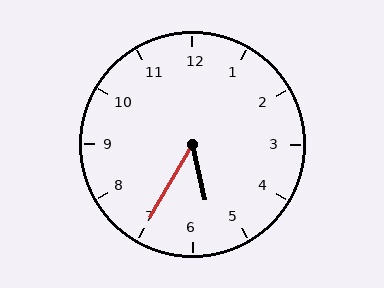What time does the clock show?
5:35.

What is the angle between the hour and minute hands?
Approximately 42 degrees.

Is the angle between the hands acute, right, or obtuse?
It is acute.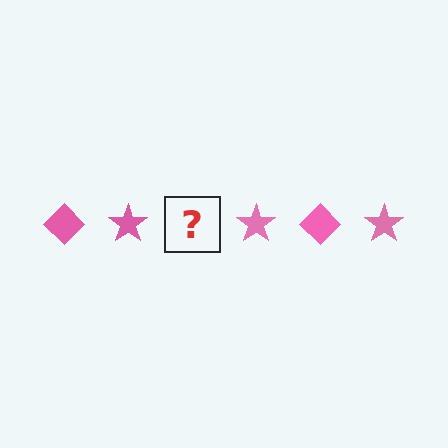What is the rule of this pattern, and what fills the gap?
The rule is that the pattern cycles through diamond, star shapes in pink. The gap should be filled with a pink diamond.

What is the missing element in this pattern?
The missing element is a pink diamond.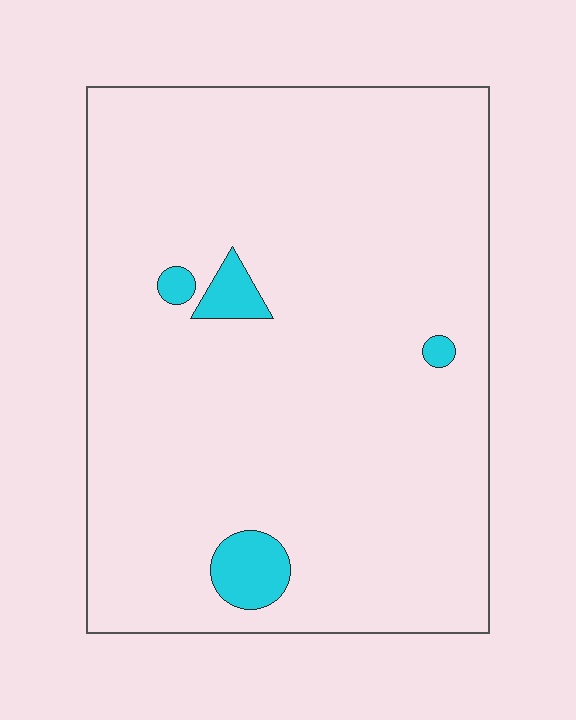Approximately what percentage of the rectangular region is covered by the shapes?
Approximately 5%.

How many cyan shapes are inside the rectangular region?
4.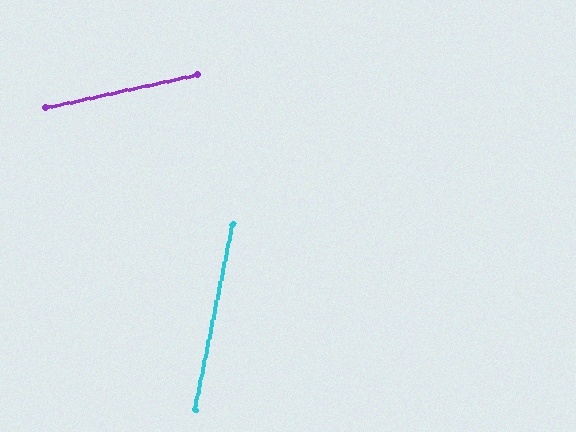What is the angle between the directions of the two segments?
Approximately 66 degrees.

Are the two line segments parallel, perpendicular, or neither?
Neither parallel nor perpendicular — they differ by about 66°.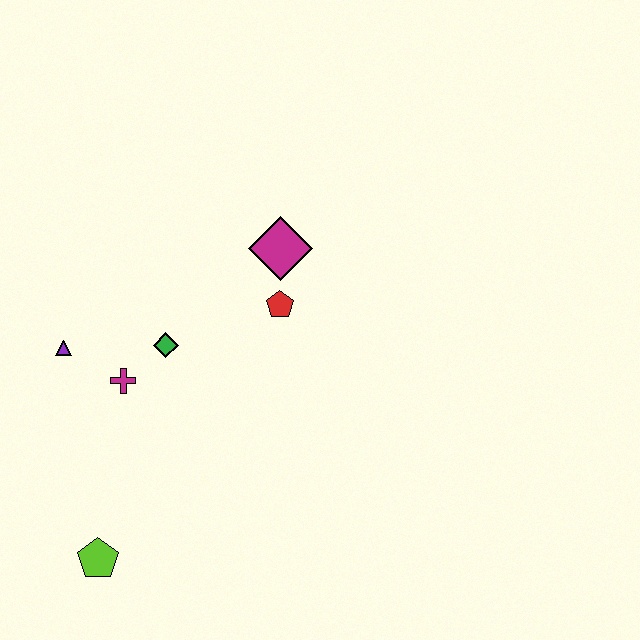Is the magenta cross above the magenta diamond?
No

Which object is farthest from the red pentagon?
The lime pentagon is farthest from the red pentagon.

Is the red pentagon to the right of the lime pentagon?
Yes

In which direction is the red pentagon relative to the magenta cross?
The red pentagon is to the right of the magenta cross.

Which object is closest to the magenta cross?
The green diamond is closest to the magenta cross.